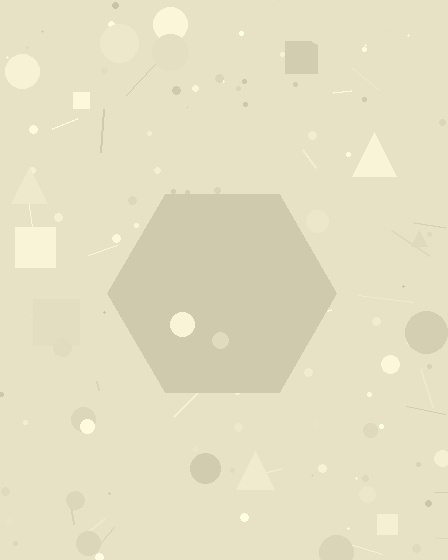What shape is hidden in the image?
A hexagon is hidden in the image.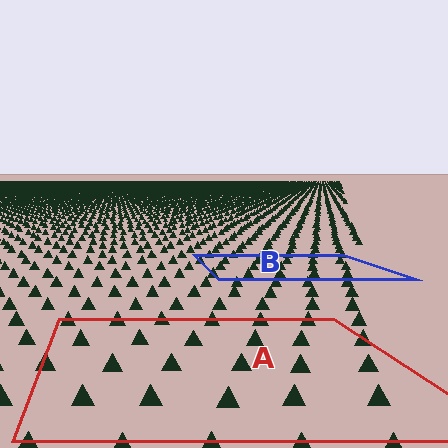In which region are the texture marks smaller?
The texture marks are smaller in region B, because it is farther away.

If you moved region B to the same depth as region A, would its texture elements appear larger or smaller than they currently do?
They would appear larger. At a closer depth, the same texture elements are projected at a bigger on-screen size.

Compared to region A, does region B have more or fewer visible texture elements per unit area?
Region B has more texture elements per unit area — they are packed more densely because it is farther away.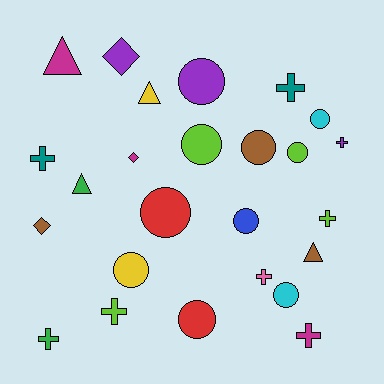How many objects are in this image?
There are 25 objects.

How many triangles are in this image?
There are 4 triangles.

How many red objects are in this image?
There are 2 red objects.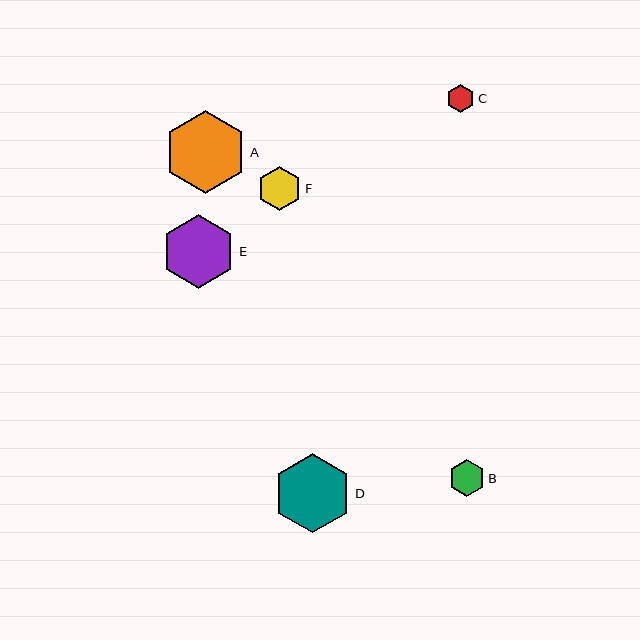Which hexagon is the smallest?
Hexagon C is the smallest with a size of approximately 28 pixels.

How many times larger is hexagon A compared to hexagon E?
Hexagon A is approximately 1.1 times the size of hexagon E.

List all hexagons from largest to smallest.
From largest to smallest: A, D, E, F, B, C.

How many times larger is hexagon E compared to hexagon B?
Hexagon E is approximately 2.0 times the size of hexagon B.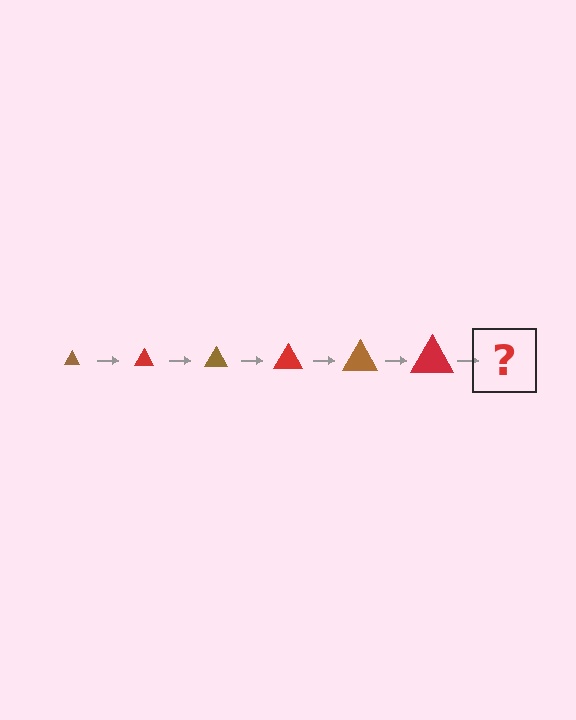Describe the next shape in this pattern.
It should be a brown triangle, larger than the previous one.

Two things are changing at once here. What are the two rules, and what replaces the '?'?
The two rules are that the triangle grows larger each step and the color cycles through brown and red. The '?' should be a brown triangle, larger than the previous one.